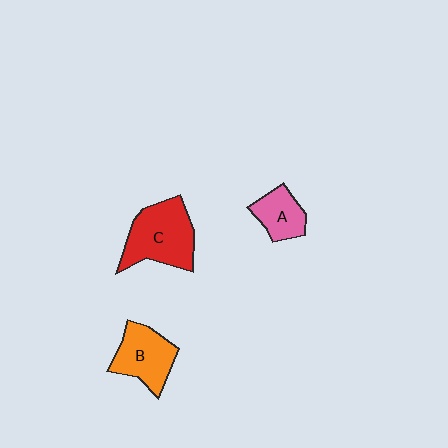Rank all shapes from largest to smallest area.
From largest to smallest: C (red), B (orange), A (pink).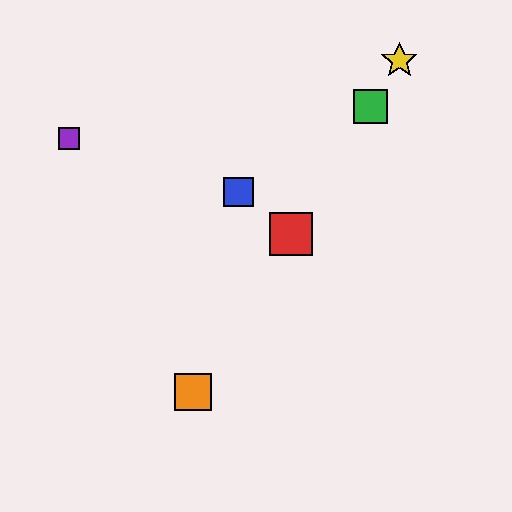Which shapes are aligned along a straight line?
The red square, the green square, the yellow star, the orange square are aligned along a straight line.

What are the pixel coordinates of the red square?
The red square is at (291, 234).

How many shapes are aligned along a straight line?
4 shapes (the red square, the green square, the yellow star, the orange square) are aligned along a straight line.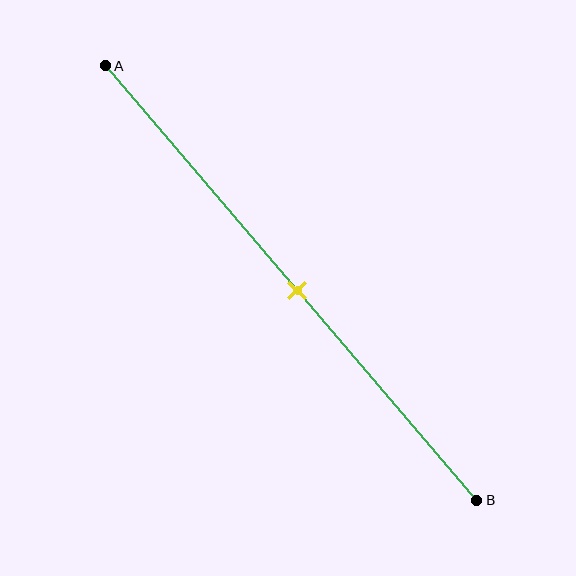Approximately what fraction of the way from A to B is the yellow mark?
The yellow mark is approximately 50% of the way from A to B.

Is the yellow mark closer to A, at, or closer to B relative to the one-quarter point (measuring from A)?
The yellow mark is closer to point B than the one-quarter point of segment AB.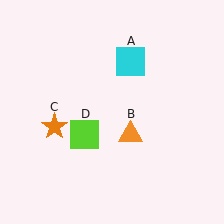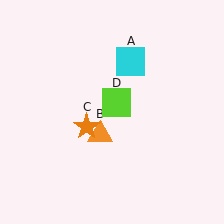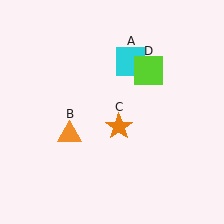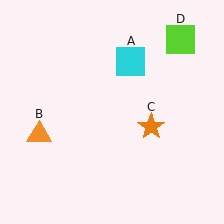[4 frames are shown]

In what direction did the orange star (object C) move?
The orange star (object C) moved right.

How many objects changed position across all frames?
3 objects changed position: orange triangle (object B), orange star (object C), lime square (object D).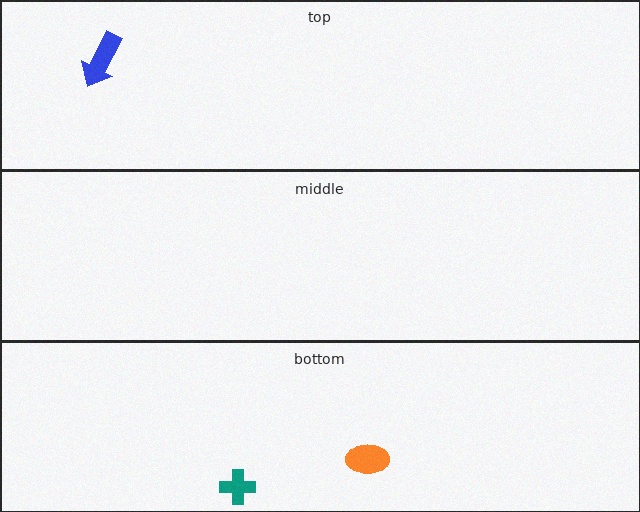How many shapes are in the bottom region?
2.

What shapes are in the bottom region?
The orange ellipse, the teal cross.